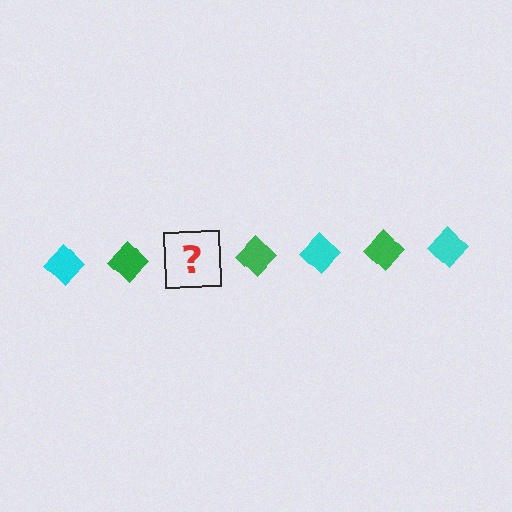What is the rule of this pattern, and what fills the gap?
The rule is that the pattern cycles through cyan, green diamonds. The gap should be filled with a cyan diamond.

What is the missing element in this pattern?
The missing element is a cyan diamond.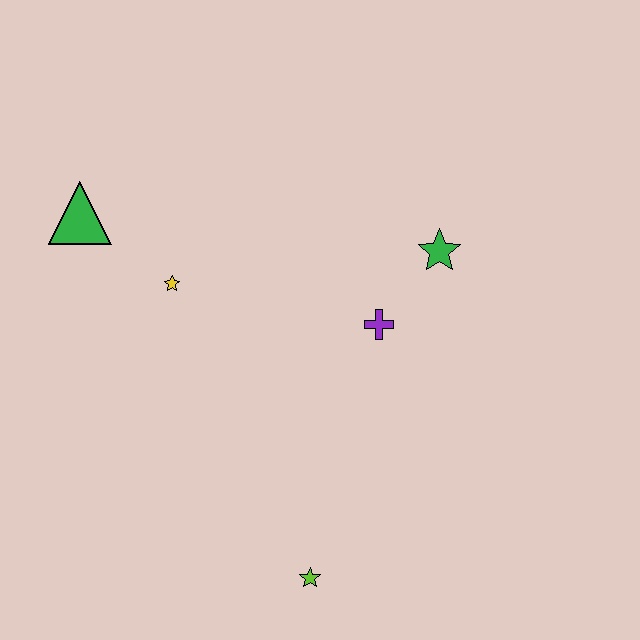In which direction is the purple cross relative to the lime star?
The purple cross is above the lime star.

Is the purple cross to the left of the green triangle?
No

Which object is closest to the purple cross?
The green star is closest to the purple cross.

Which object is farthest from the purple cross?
The green triangle is farthest from the purple cross.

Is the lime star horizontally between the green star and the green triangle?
Yes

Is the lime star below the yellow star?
Yes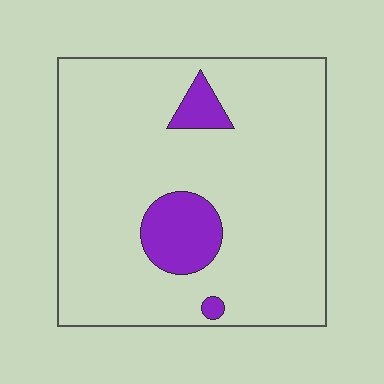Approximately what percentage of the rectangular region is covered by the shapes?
Approximately 10%.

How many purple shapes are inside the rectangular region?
3.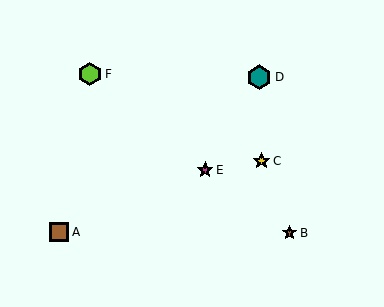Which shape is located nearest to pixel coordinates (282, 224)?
The brown star (labeled B) at (290, 233) is nearest to that location.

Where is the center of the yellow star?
The center of the yellow star is at (261, 161).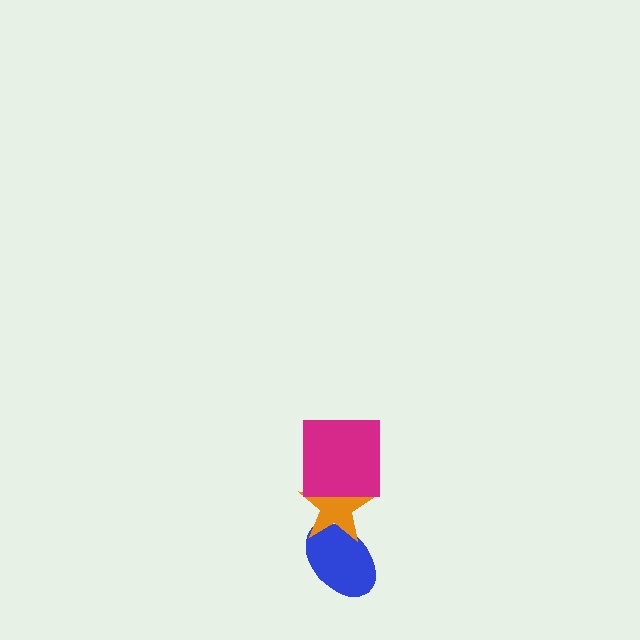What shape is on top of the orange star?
The magenta square is on top of the orange star.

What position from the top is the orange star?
The orange star is 2nd from the top.